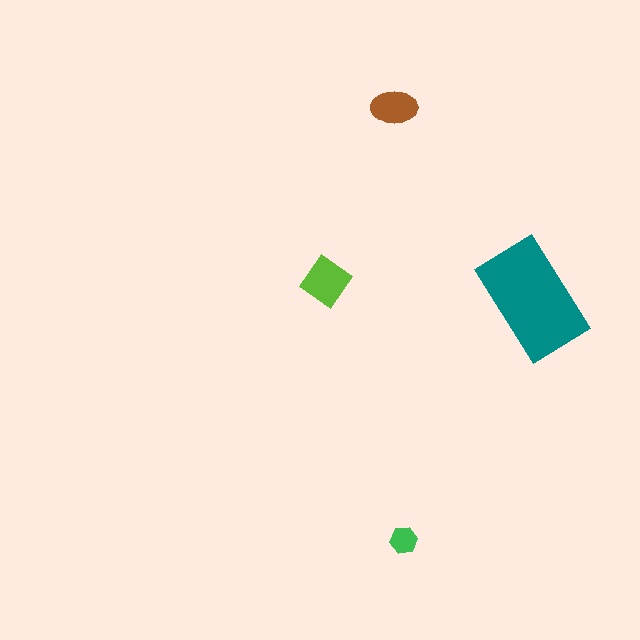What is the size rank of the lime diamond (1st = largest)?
2nd.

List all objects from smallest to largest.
The green hexagon, the brown ellipse, the lime diamond, the teal rectangle.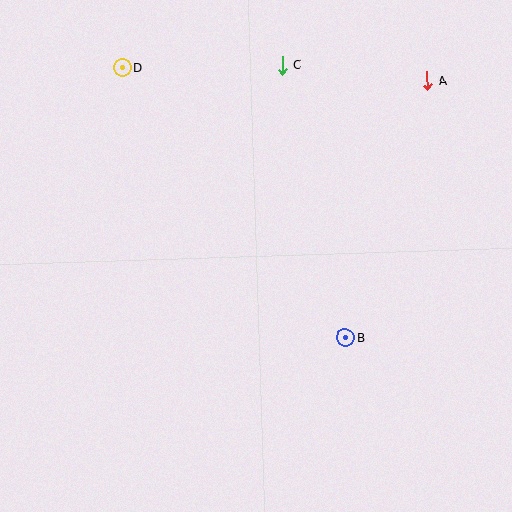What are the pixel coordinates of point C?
Point C is at (282, 66).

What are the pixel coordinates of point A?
Point A is at (427, 81).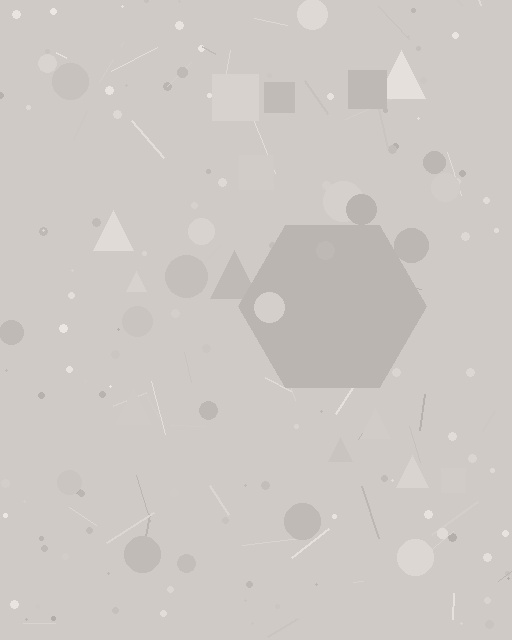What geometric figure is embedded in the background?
A hexagon is embedded in the background.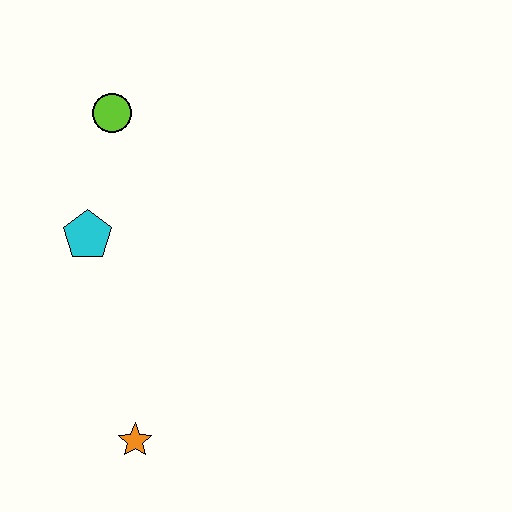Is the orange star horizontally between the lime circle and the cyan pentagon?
No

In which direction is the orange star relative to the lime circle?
The orange star is below the lime circle.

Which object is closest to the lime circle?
The cyan pentagon is closest to the lime circle.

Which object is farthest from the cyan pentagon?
The orange star is farthest from the cyan pentagon.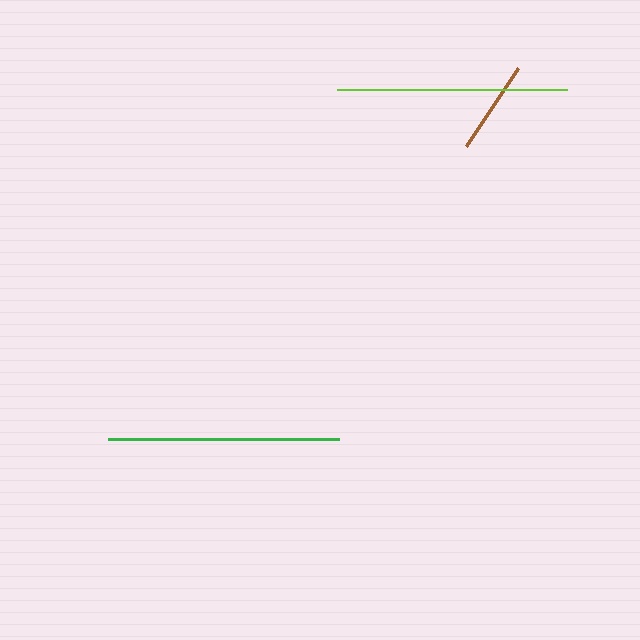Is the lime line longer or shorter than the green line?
The green line is longer than the lime line.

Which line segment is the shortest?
The brown line is the shortest at approximately 94 pixels.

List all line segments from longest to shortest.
From longest to shortest: green, lime, brown.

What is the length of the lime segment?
The lime segment is approximately 230 pixels long.